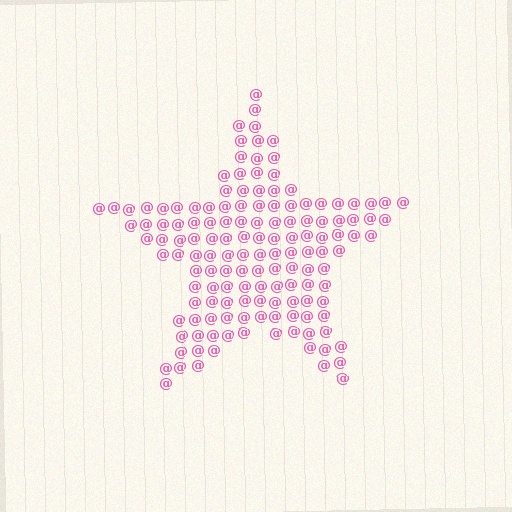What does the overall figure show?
The overall figure shows a star.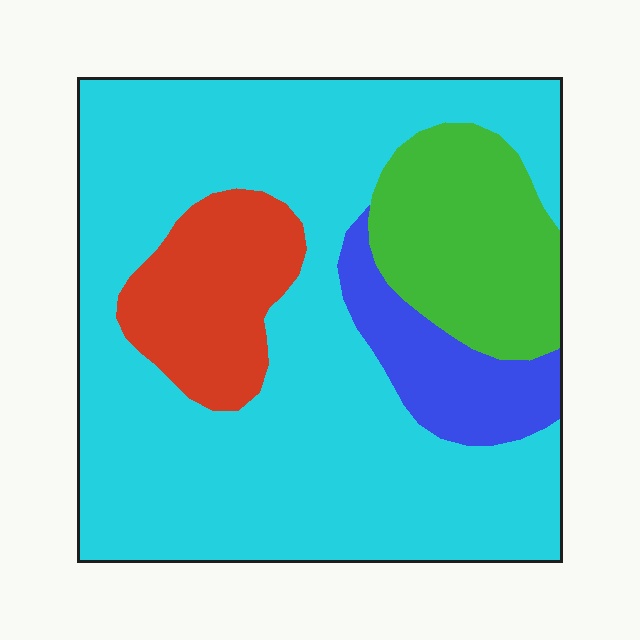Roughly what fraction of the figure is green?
Green takes up about one sixth (1/6) of the figure.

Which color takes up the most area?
Cyan, at roughly 65%.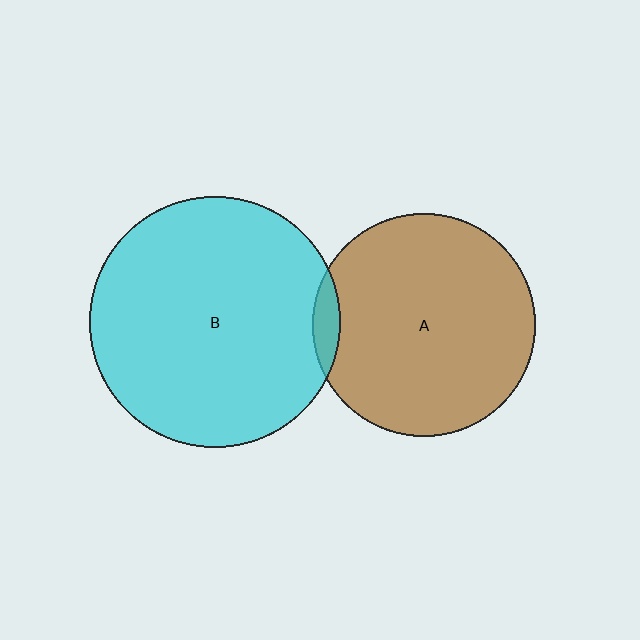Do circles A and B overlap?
Yes.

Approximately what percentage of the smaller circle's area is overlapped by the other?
Approximately 5%.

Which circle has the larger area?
Circle B (cyan).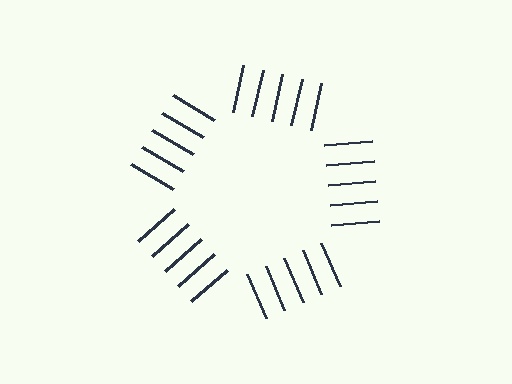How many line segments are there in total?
25 — 5 along each of the 5 edges.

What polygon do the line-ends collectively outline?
An illusory pentagon — the line segments terminate on its edges but no continuous stroke is drawn.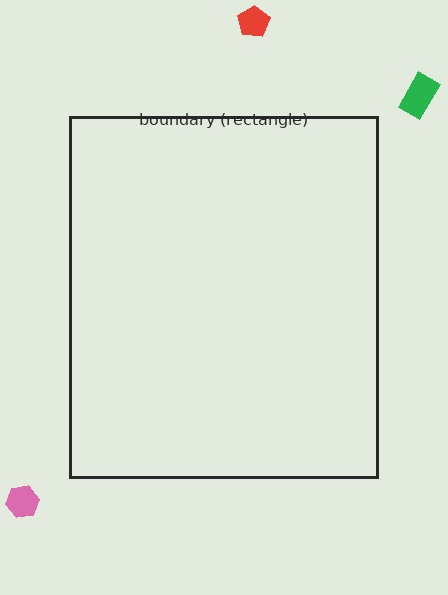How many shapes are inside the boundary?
0 inside, 3 outside.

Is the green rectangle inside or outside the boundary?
Outside.